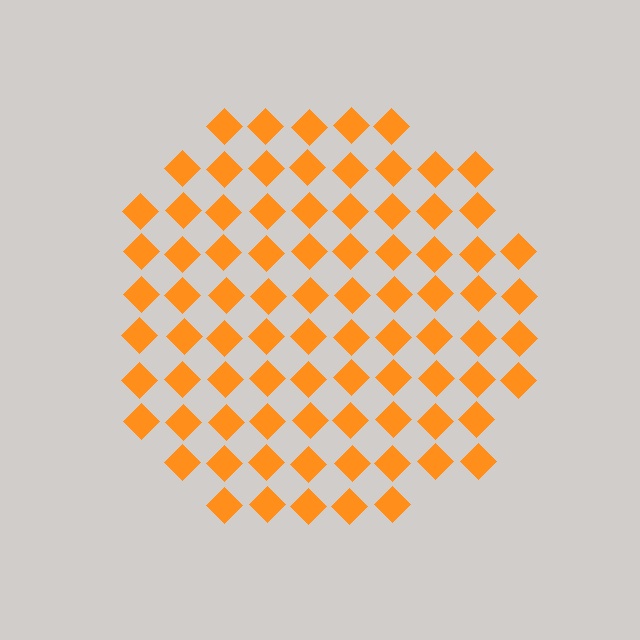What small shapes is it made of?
It is made of small diamonds.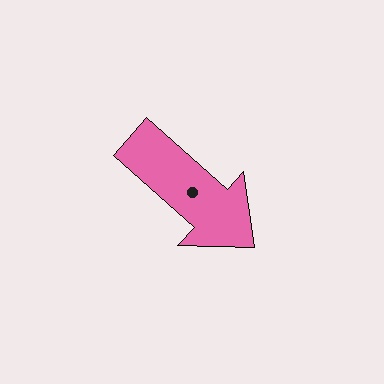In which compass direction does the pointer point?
Southeast.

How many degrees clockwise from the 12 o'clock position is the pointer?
Approximately 132 degrees.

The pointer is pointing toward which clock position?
Roughly 4 o'clock.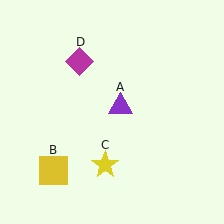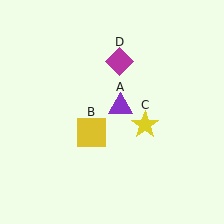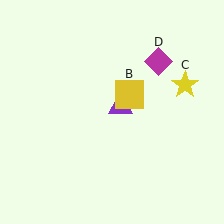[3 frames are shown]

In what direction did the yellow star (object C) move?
The yellow star (object C) moved up and to the right.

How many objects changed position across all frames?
3 objects changed position: yellow square (object B), yellow star (object C), magenta diamond (object D).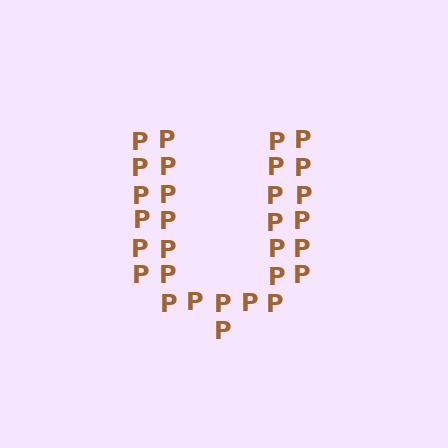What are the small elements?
The small elements are letter P's.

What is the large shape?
The large shape is the letter U.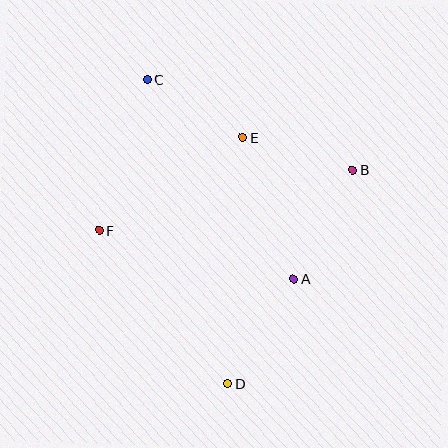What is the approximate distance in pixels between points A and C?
The distance between A and C is approximately 247 pixels.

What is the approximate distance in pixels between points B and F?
The distance between B and F is approximately 261 pixels.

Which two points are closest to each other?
Points C and E are closest to each other.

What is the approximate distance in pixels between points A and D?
The distance between A and D is approximately 123 pixels.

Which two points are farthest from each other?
Points C and D are farthest from each other.